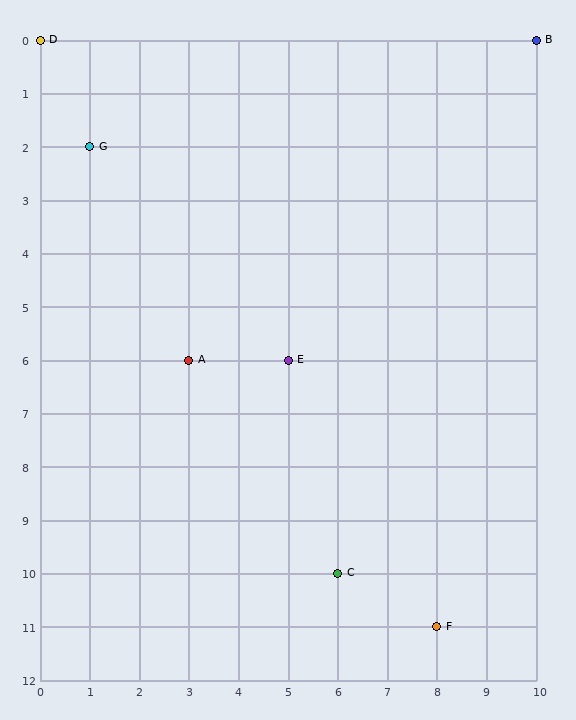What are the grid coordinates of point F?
Point F is at grid coordinates (8, 11).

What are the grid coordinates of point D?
Point D is at grid coordinates (0, 0).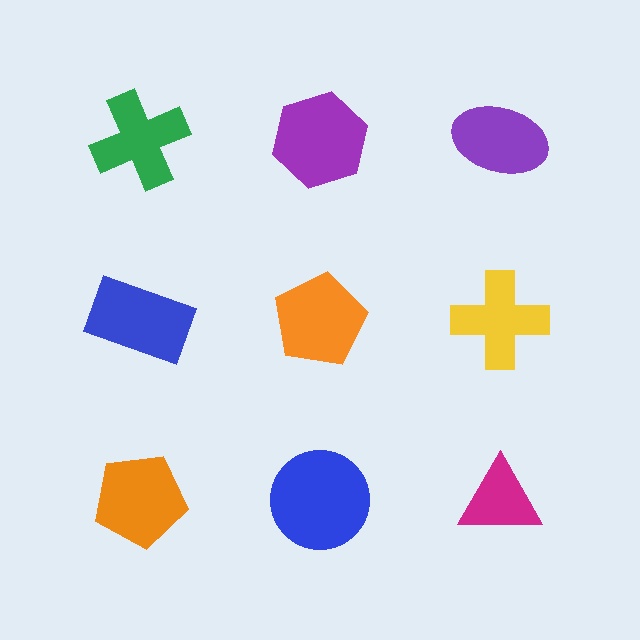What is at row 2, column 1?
A blue rectangle.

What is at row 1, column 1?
A green cross.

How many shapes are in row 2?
3 shapes.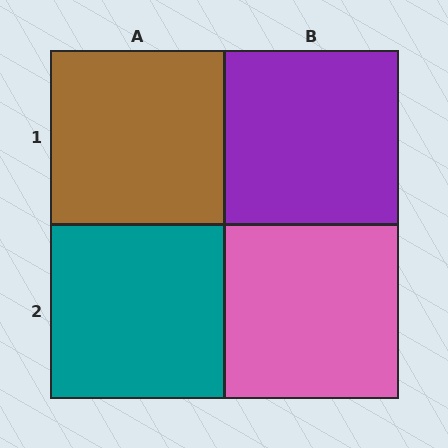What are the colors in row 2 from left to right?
Teal, pink.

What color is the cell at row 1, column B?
Purple.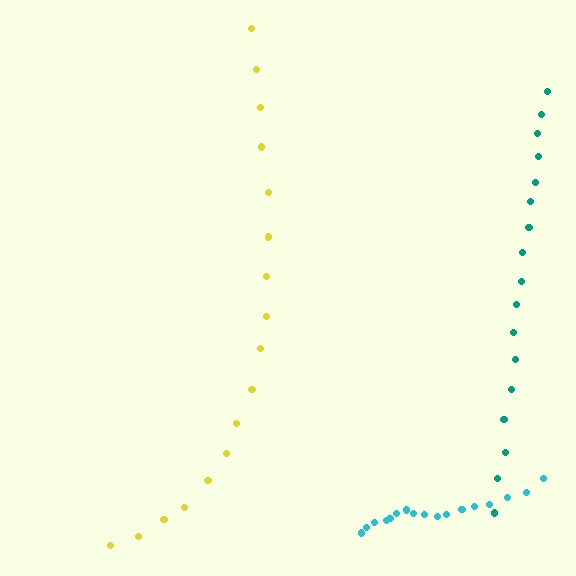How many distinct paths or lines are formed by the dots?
There are 3 distinct paths.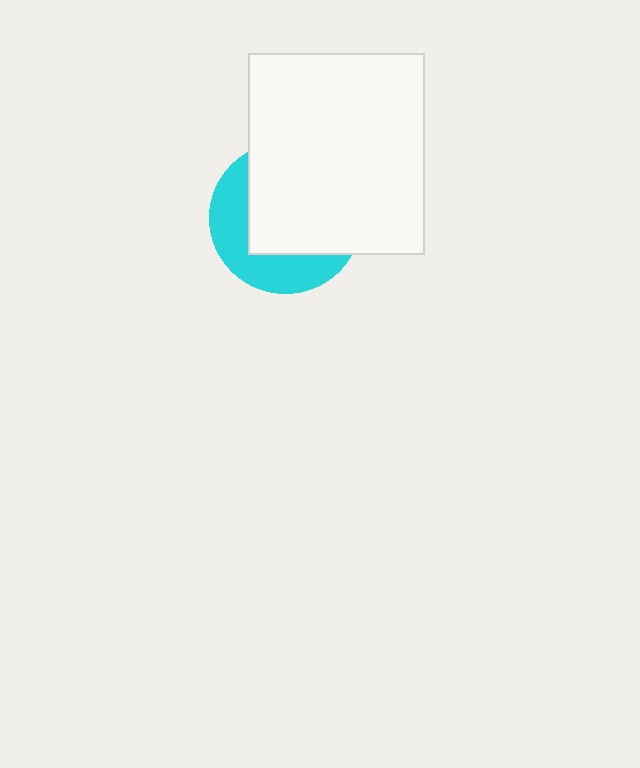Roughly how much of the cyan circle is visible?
A small part of it is visible (roughly 37%).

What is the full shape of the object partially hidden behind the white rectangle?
The partially hidden object is a cyan circle.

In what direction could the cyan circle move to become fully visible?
The cyan circle could move toward the lower-left. That would shift it out from behind the white rectangle entirely.